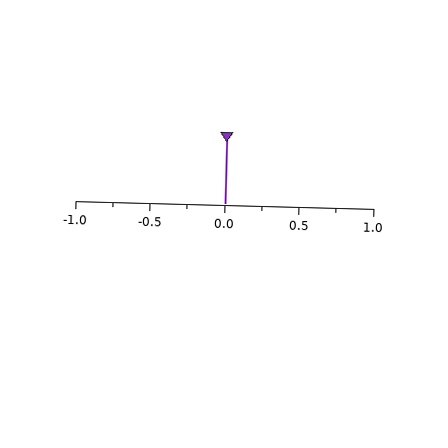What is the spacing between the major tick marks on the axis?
The major ticks are spaced 0.5 apart.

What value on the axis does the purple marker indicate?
The marker indicates approximately 0.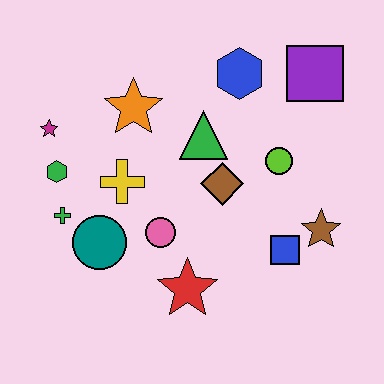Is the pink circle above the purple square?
No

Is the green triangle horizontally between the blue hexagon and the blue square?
No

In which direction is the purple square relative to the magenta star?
The purple square is to the right of the magenta star.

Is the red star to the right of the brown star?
No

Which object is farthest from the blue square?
The magenta star is farthest from the blue square.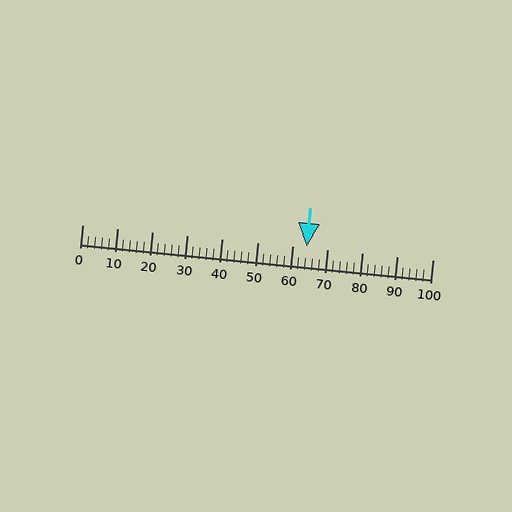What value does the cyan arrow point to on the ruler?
The cyan arrow points to approximately 64.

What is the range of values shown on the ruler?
The ruler shows values from 0 to 100.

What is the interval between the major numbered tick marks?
The major tick marks are spaced 10 units apart.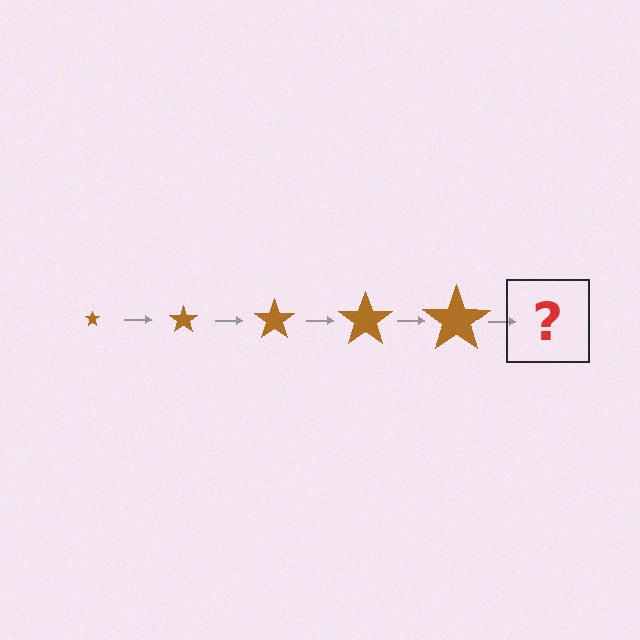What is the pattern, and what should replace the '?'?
The pattern is that the star gets progressively larger each step. The '?' should be a brown star, larger than the previous one.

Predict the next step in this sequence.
The next step is a brown star, larger than the previous one.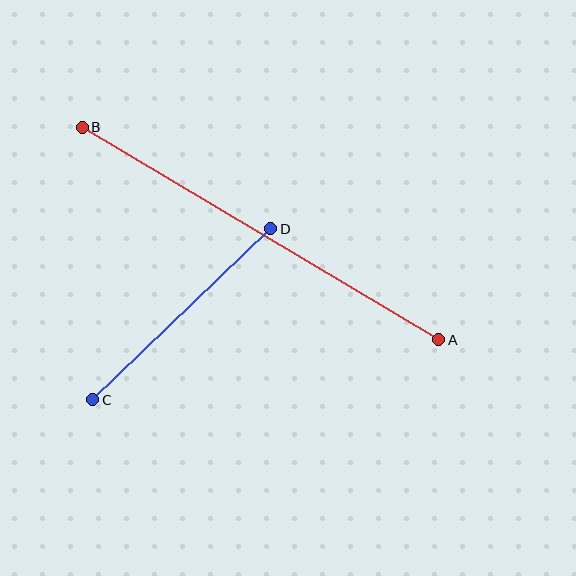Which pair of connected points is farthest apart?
Points A and B are farthest apart.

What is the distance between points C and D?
The distance is approximately 247 pixels.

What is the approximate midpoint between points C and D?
The midpoint is at approximately (182, 314) pixels.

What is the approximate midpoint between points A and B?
The midpoint is at approximately (261, 234) pixels.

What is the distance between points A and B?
The distance is approximately 415 pixels.